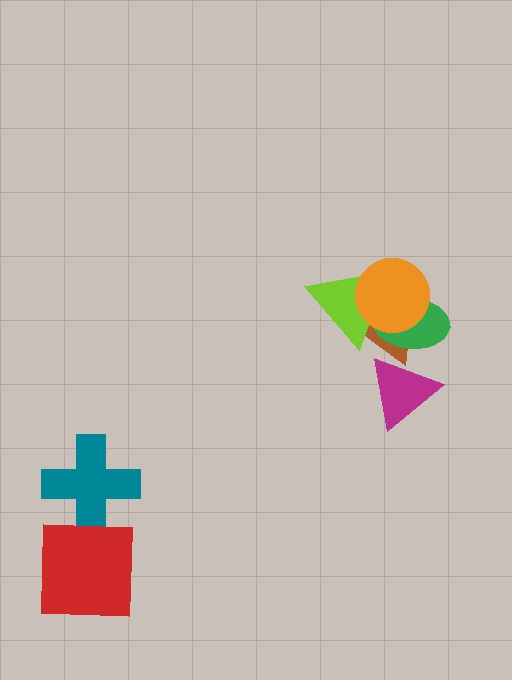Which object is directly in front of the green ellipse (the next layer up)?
The lime triangle is directly in front of the green ellipse.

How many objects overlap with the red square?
0 objects overlap with the red square.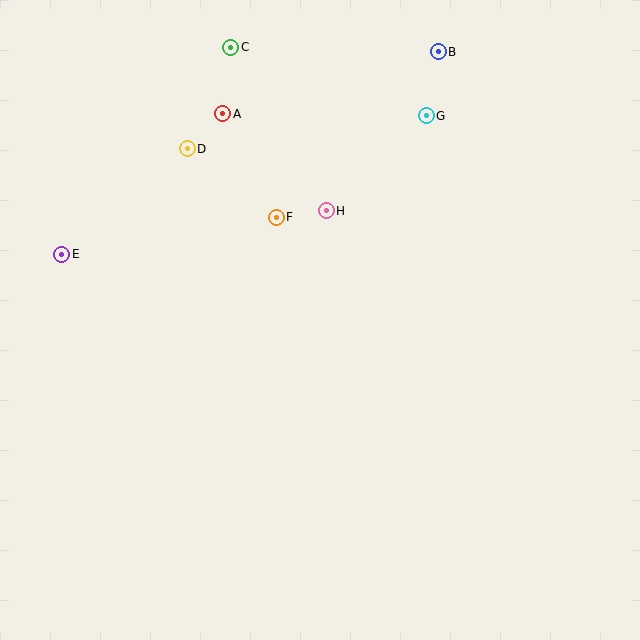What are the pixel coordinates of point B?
Point B is at (438, 52).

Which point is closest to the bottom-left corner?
Point E is closest to the bottom-left corner.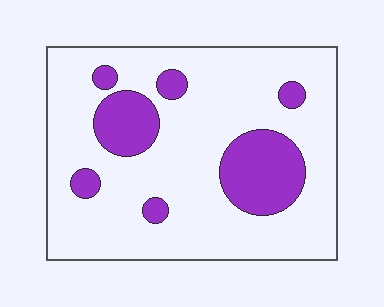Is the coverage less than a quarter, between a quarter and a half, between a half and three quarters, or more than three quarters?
Less than a quarter.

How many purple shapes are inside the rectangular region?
7.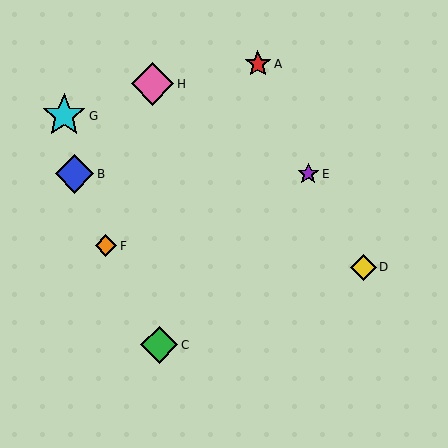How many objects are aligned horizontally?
2 objects (B, E) are aligned horizontally.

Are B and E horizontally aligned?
Yes, both are at y≈174.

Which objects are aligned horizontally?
Objects B, E are aligned horizontally.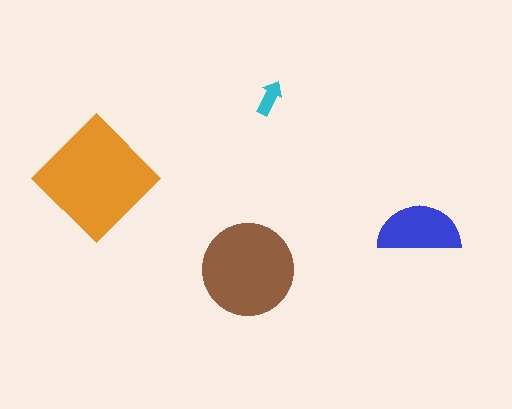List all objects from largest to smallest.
The orange diamond, the brown circle, the blue semicircle, the cyan arrow.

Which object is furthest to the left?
The orange diamond is leftmost.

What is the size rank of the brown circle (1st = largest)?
2nd.